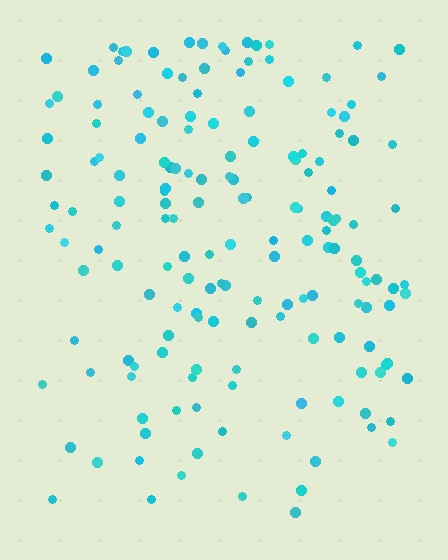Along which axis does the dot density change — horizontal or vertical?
Vertical.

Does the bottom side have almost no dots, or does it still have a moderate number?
Still a moderate number, just noticeably fewer than the top.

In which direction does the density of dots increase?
From bottom to top, with the top side densest.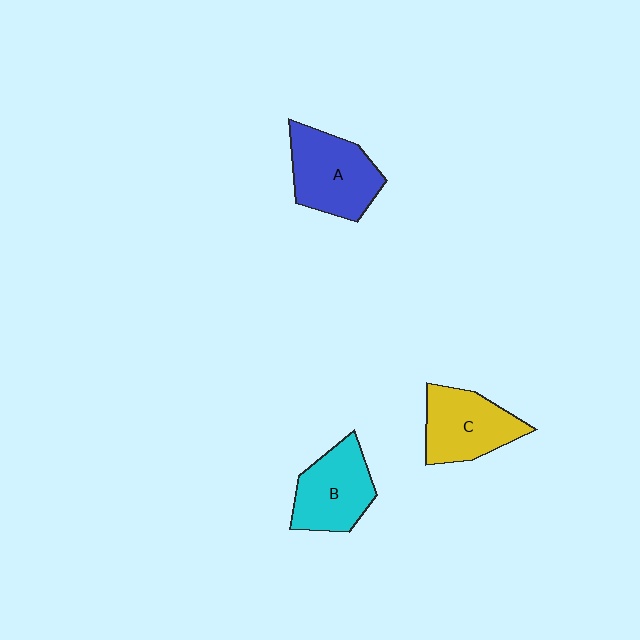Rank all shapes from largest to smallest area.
From largest to smallest: A (blue), C (yellow), B (cyan).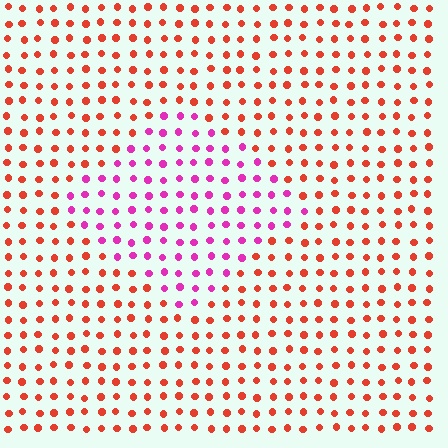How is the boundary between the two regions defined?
The boundary is defined purely by a slight shift in hue (about 51 degrees). Spacing, size, and orientation are identical on both sides.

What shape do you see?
I see a diamond.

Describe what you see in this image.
The image is filled with small red elements in a uniform arrangement. A diamond-shaped region is visible where the elements are tinted to a slightly different hue, forming a subtle color boundary.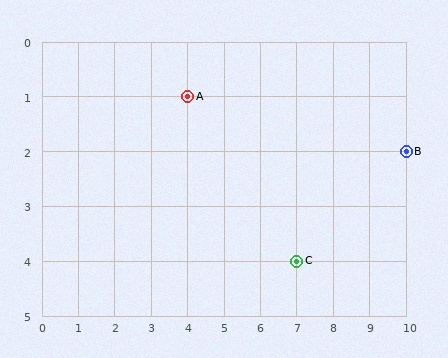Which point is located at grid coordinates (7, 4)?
Point C is at (7, 4).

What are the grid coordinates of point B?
Point B is at grid coordinates (10, 2).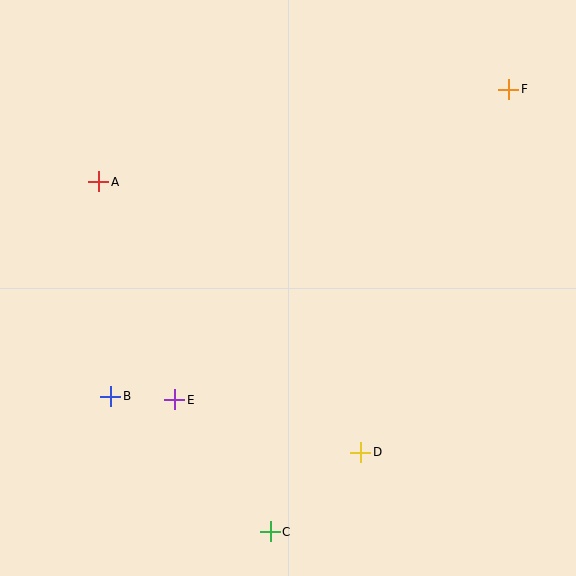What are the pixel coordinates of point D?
Point D is at (361, 452).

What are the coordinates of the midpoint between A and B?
The midpoint between A and B is at (105, 289).